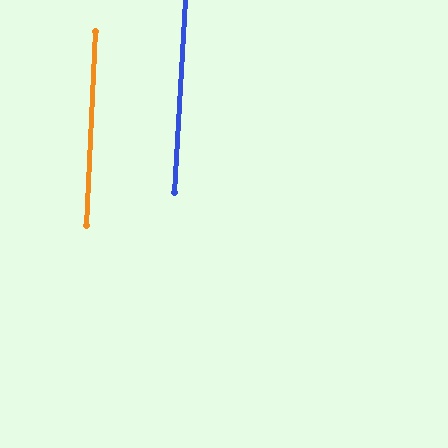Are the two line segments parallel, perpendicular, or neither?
Parallel — their directions differ by only 0.6°.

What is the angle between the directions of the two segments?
Approximately 1 degree.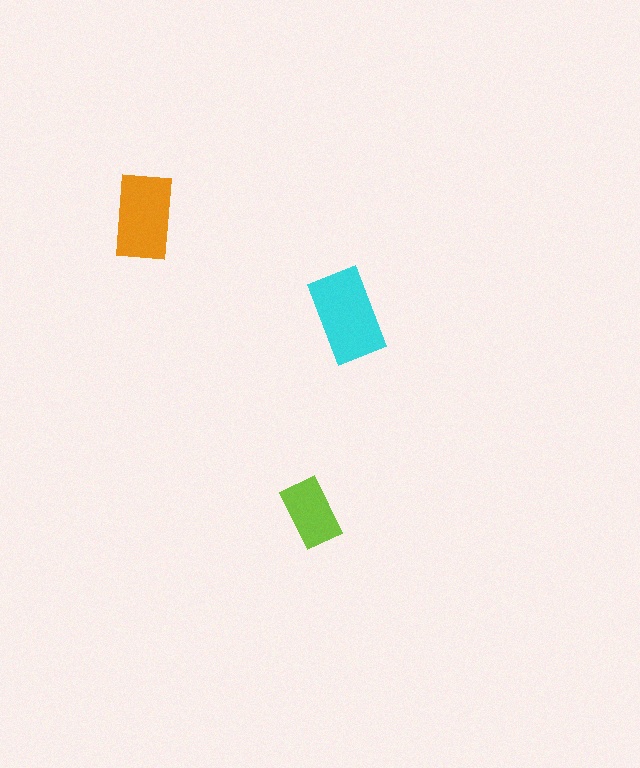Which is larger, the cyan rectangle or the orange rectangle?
The cyan one.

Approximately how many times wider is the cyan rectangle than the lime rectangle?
About 1.5 times wider.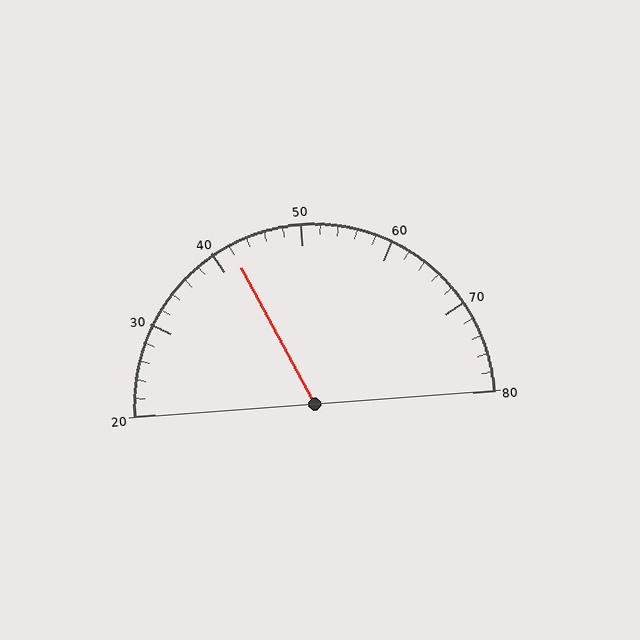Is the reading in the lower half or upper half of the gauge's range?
The reading is in the lower half of the range (20 to 80).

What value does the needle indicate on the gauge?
The needle indicates approximately 42.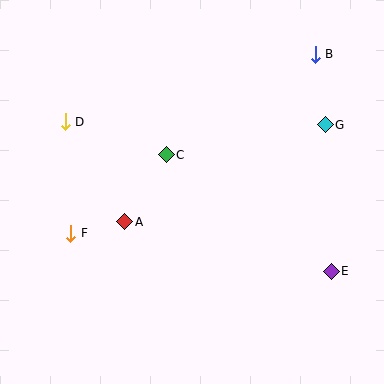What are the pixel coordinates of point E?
Point E is at (331, 271).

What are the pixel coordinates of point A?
Point A is at (125, 222).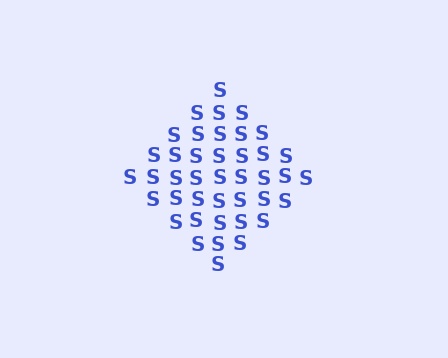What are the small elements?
The small elements are letter S's.